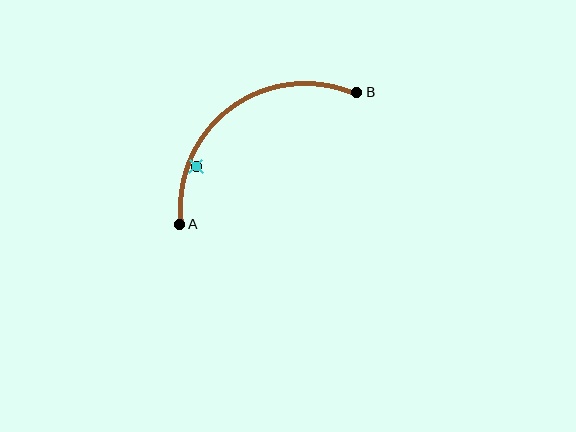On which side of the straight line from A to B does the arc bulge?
The arc bulges above and to the left of the straight line connecting A and B.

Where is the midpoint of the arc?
The arc midpoint is the point on the curve farthest from the straight line joining A and B. It sits above and to the left of that line.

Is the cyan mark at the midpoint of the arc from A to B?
No — the cyan mark does not lie on the arc at all. It sits slightly inside the curve.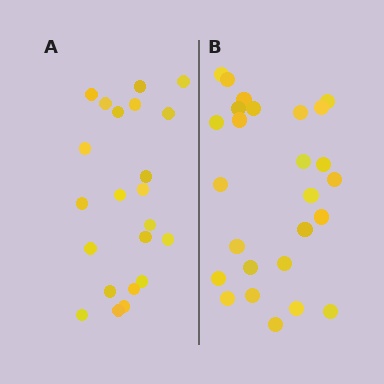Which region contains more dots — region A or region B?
Region B (the right region) has more dots.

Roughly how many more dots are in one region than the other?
Region B has about 4 more dots than region A.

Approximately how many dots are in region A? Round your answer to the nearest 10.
About 20 dots. (The exact count is 22, which rounds to 20.)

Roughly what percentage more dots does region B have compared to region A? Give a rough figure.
About 20% more.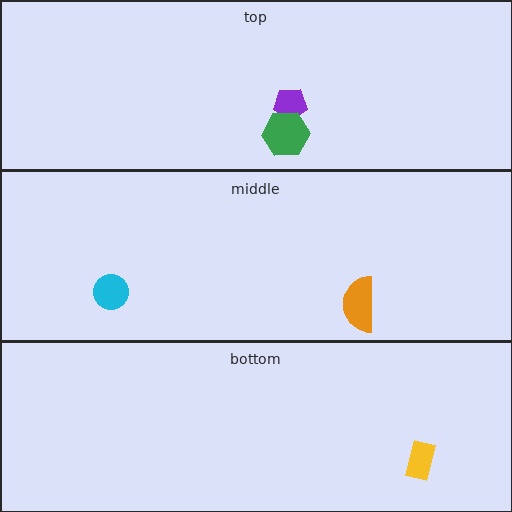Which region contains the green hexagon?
The top region.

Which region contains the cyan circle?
The middle region.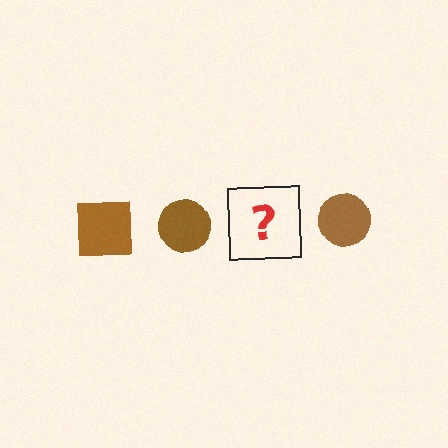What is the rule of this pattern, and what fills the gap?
The rule is that the pattern cycles through square, circle shapes in brown. The gap should be filled with a brown square.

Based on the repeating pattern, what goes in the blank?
The blank should be a brown square.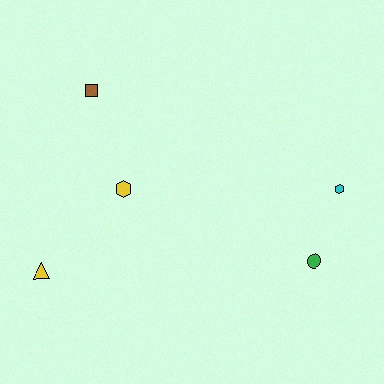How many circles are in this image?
There is 1 circle.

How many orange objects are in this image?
There are no orange objects.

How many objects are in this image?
There are 5 objects.